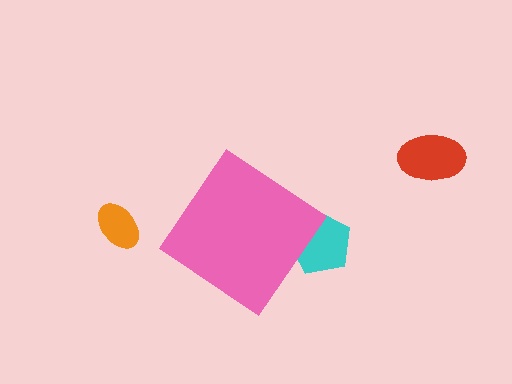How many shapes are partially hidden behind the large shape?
1 shape is partially hidden.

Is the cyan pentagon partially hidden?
Yes, the cyan pentagon is partially hidden behind the pink diamond.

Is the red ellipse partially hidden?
No, the red ellipse is fully visible.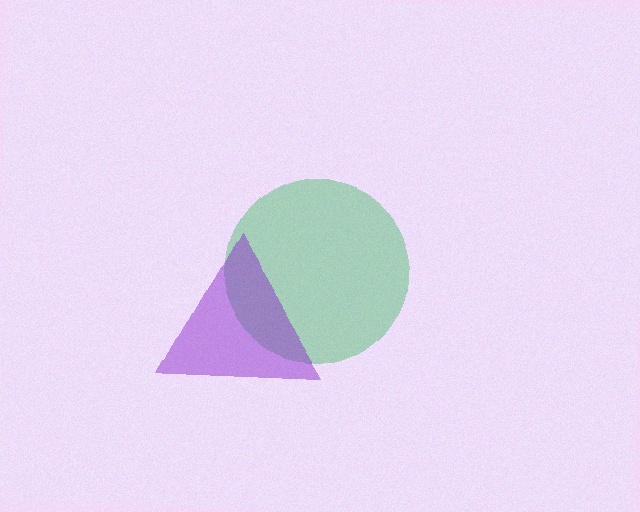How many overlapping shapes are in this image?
There are 2 overlapping shapes in the image.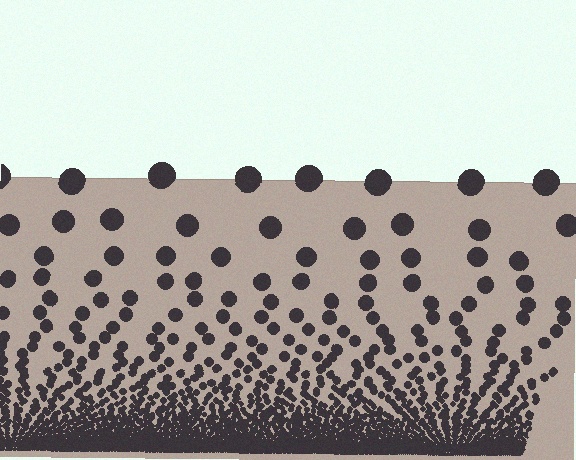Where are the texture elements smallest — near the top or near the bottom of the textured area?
Near the bottom.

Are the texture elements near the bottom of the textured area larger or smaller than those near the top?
Smaller. The gradient is inverted — elements near the bottom are smaller and denser.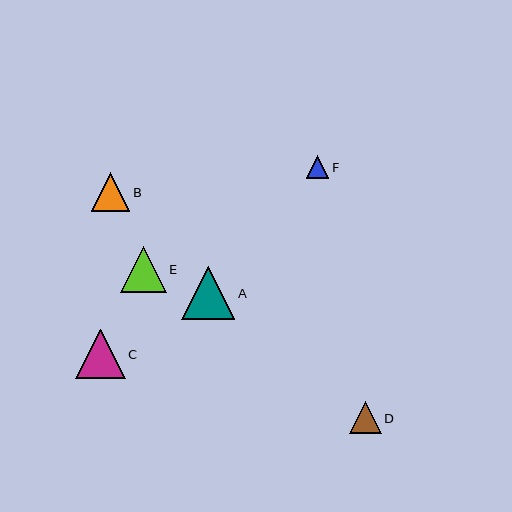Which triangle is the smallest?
Triangle F is the smallest with a size of approximately 23 pixels.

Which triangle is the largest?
Triangle A is the largest with a size of approximately 53 pixels.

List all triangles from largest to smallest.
From largest to smallest: A, C, E, B, D, F.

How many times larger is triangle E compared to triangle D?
Triangle E is approximately 1.4 times the size of triangle D.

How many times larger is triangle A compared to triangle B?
Triangle A is approximately 1.4 times the size of triangle B.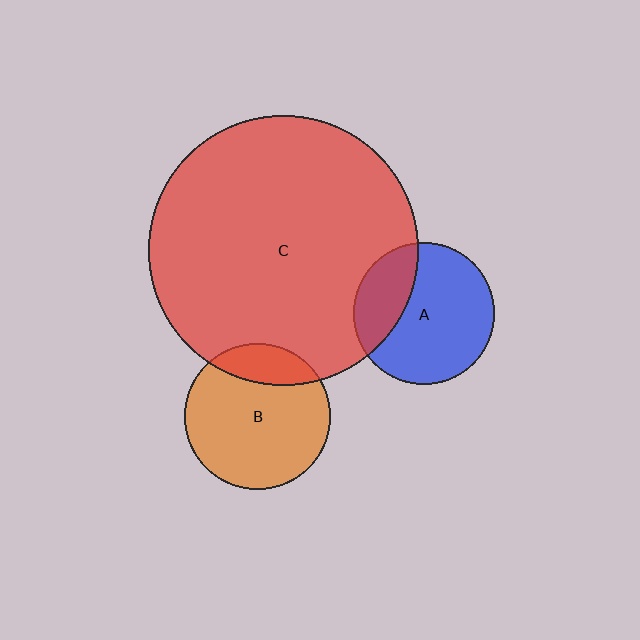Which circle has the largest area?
Circle C (red).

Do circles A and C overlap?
Yes.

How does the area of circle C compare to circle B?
Approximately 3.4 times.